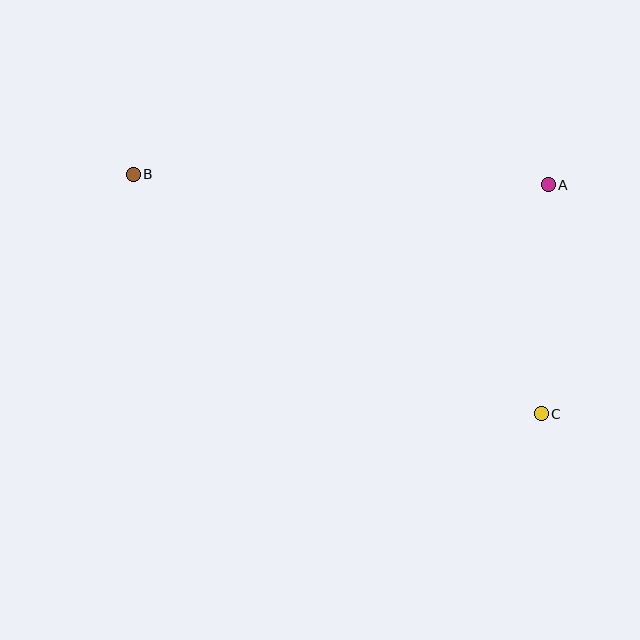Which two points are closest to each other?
Points A and C are closest to each other.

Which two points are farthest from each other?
Points B and C are farthest from each other.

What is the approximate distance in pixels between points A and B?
The distance between A and B is approximately 415 pixels.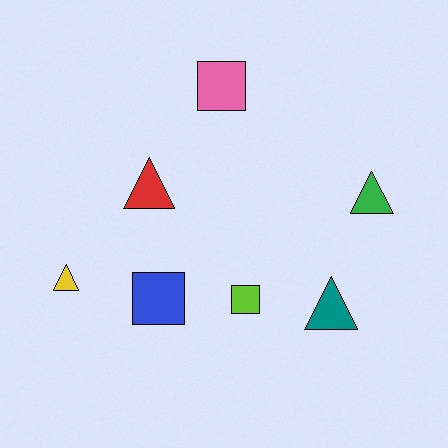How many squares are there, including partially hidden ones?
There are 3 squares.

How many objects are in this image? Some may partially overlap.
There are 7 objects.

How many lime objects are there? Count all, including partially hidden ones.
There is 1 lime object.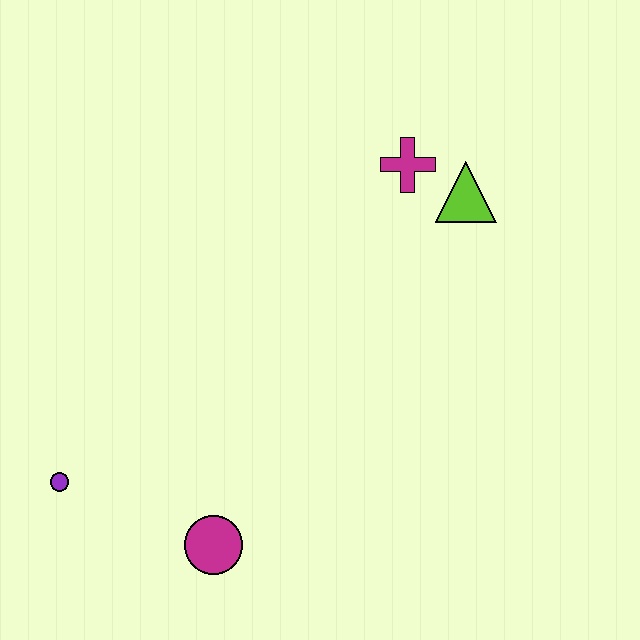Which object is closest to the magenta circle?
The purple circle is closest to the magenta circle.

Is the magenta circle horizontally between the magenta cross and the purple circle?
Yes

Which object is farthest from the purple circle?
The lime triangle is farthest from the purple circle.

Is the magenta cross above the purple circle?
Yes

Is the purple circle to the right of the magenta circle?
No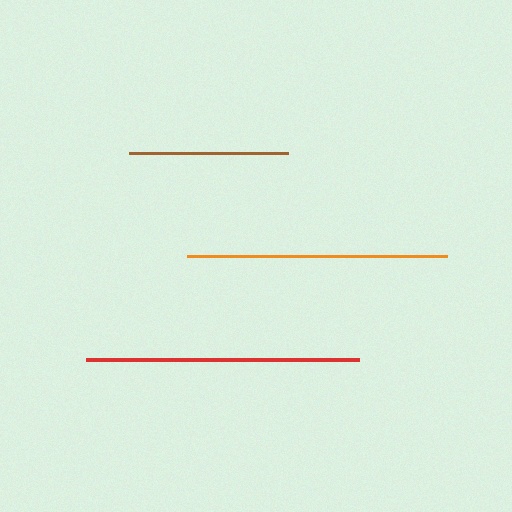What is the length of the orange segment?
The orange segment is approximately 260 pixels long.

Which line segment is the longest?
The red line is the longest at approximately 273 pixels.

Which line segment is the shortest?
The brown line is the shortest at approximately 159 pixels.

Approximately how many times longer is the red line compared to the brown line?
The red line is approximately 1.7 times the length of the brown line.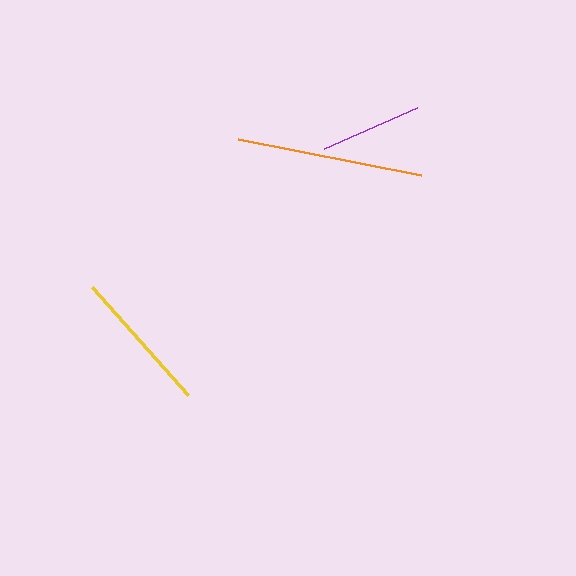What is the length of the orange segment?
The orange segment is approximately 187 pixels long.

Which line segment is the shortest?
The purple line is the shortest at approximately 102 pixels.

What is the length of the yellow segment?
The yellow segment is approximately 144 pixels long.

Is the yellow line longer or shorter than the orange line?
The orange line is longer than the yellow line.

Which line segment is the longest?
The orange line is the longest at approximately 187 pixels.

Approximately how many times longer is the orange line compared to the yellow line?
The orange line is approximately 1.3 times the length of the yellow line.